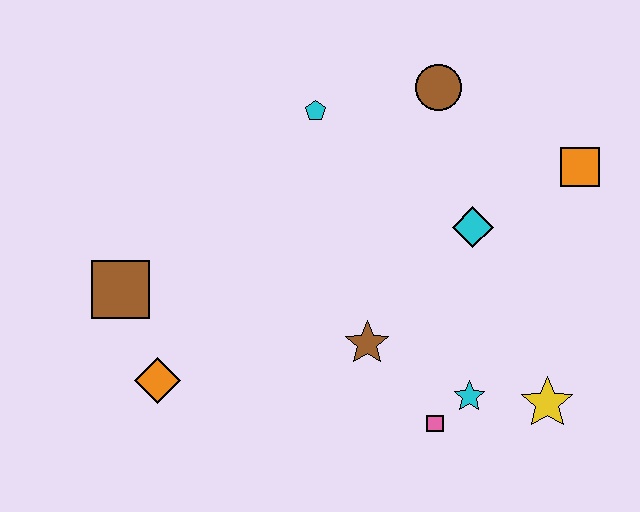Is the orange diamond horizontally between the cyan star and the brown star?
No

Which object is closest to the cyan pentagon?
The brown circle is closest to the cyan pentagon.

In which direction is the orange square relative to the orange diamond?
The orange square is to the right of the orange diamond.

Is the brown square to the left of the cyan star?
Yes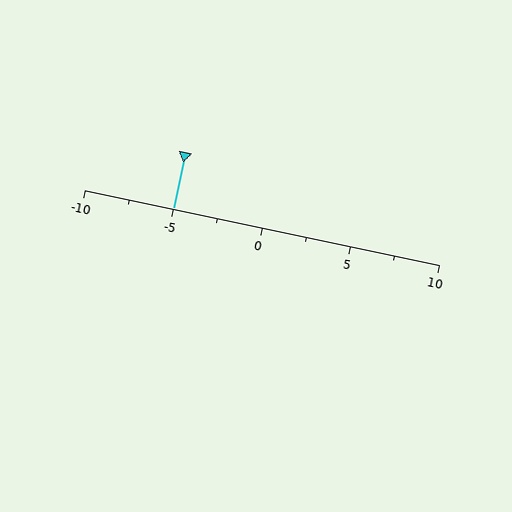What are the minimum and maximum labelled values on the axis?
The axis runs from -10 to 10.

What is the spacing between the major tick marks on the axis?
The major ticks are spaced 5 apart.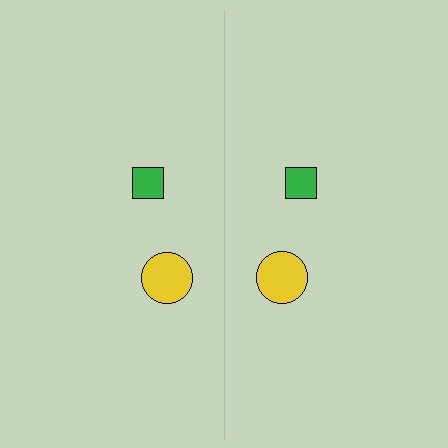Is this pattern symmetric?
Yes, this pattern has bilateral (reflection) symmetry.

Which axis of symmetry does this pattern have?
The pattern has a vertical axis of symmetry running through the center of the image.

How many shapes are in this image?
There are 4 shapes in this image.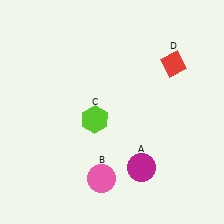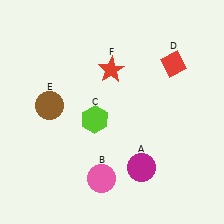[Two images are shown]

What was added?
A brown circle (E), a red star (F) were added in Image 2.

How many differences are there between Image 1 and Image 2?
There are 2 differences between the two images.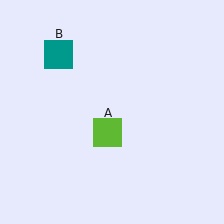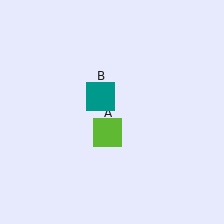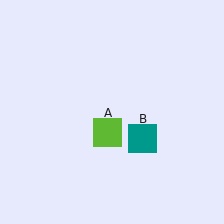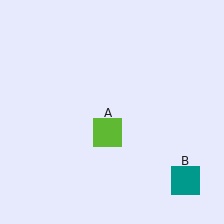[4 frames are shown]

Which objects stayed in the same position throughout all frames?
Lime square (object A) remained stationary.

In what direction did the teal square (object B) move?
The teal square (object B) moved down and to the right.